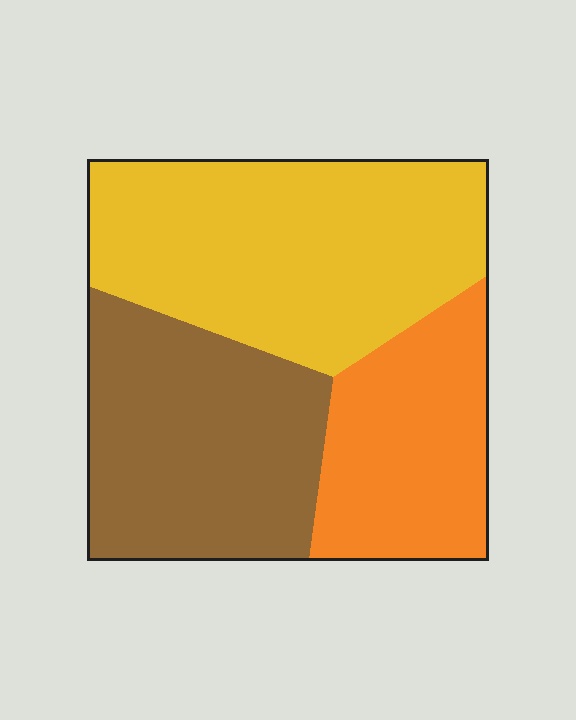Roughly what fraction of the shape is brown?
Brown takes up between a quarter and a half of the shape.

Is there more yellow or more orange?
Yellow.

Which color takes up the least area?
Orange, at roughly 25%.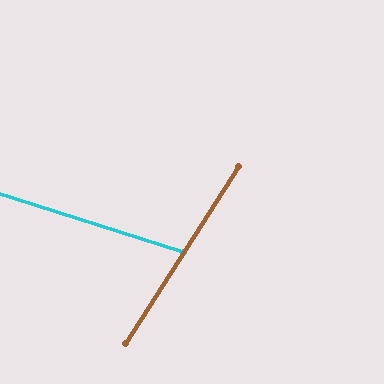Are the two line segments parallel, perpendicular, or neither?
Neither parallel nor perpendicular — they differ by about 75°.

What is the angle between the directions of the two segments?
Approximately 75 degrees.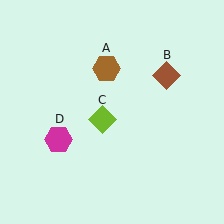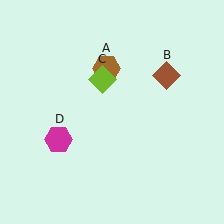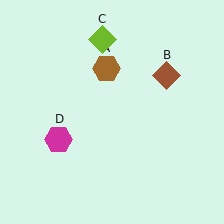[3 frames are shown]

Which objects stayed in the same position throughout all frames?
Brown hexagon (object A) and brown diamond (object B) and magenta hexagon (object D) remained stationary.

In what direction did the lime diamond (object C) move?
The lime diamond (object C) moved up.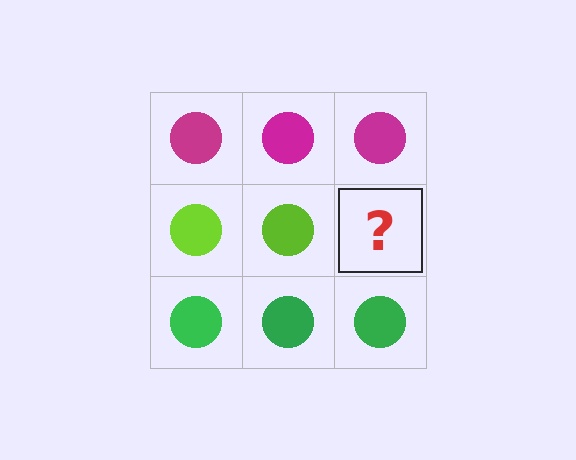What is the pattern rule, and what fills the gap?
The rule is that each row has a consistent color. The gap should be filled with a lime circle.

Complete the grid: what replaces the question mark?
The question mark should be replaced with a lime circle.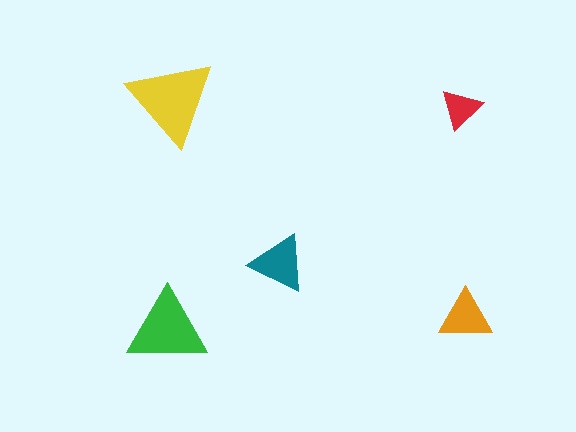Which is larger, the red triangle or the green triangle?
The green one.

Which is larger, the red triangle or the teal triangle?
The teal one.